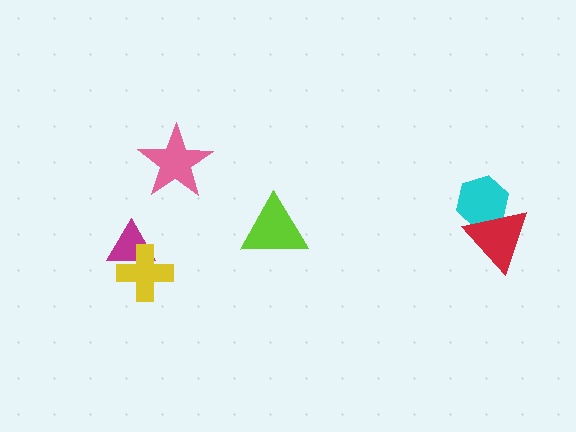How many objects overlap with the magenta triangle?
1 object overlaps with the magenta triangle.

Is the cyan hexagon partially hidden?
Yes, it is partially covered by another shape.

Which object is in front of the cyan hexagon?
The red triangle is in front of the cyan hexagon.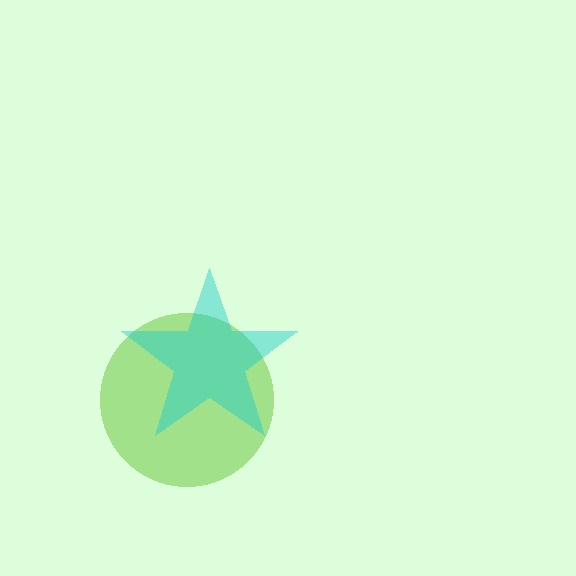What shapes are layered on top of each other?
The layered shapes are: a lime circle, a cyan star.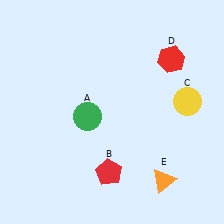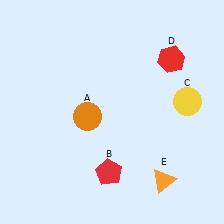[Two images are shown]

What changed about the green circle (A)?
In Image 1, A is green. In Image 2, it changed to orange.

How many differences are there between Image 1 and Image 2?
There is 1 difference between the two images.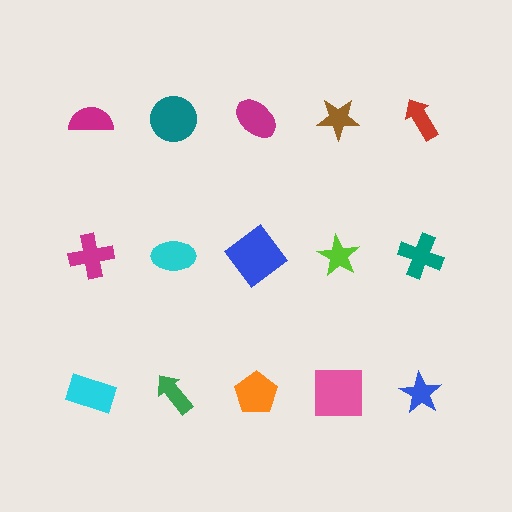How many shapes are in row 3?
5 shapes.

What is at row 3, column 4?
A pink square.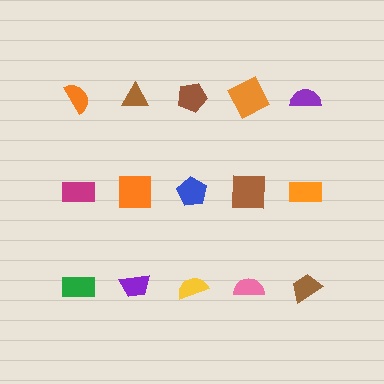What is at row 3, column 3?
A yellow semicircle.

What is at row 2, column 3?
A blue pentagon.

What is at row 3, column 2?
A purple trapezoid.